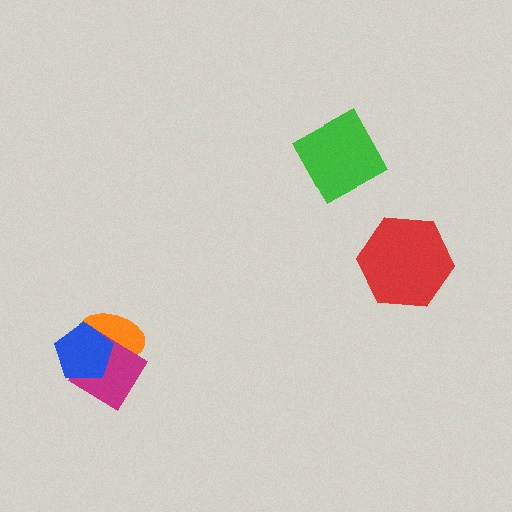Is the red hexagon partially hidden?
No, no other shape covers it.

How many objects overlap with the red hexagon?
0 objects overlap with the red hexagon.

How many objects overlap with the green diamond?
0 objects overlap with the green diamond.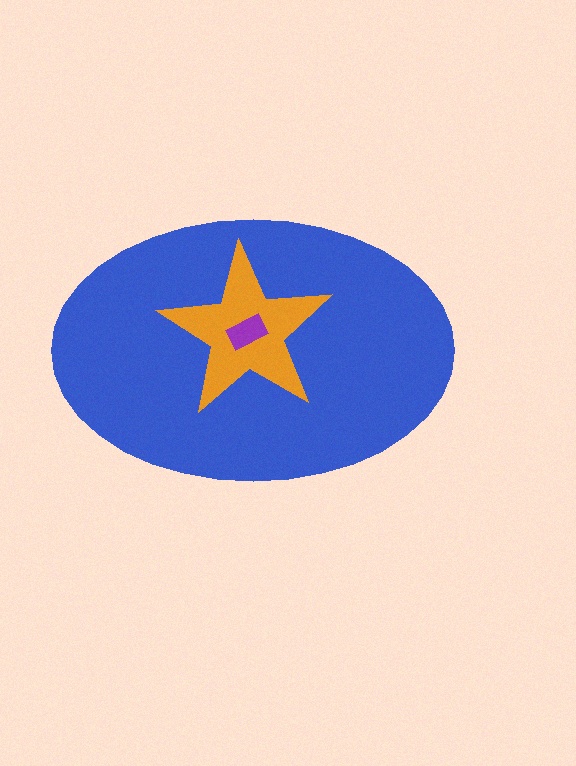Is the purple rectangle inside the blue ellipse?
Yes.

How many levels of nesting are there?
3.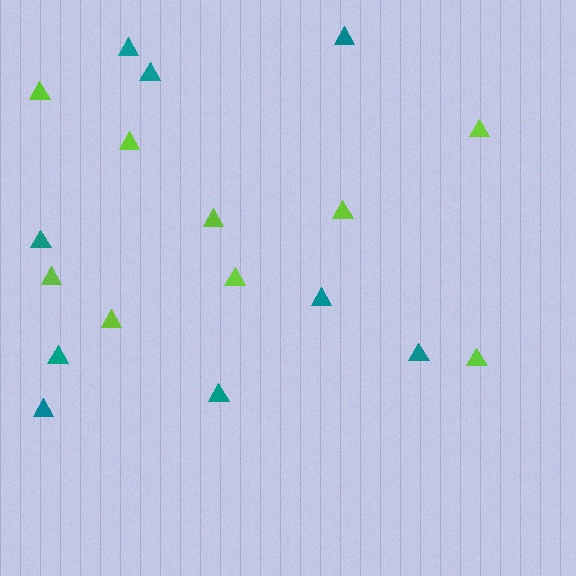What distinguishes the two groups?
There are 2 groups: one group of teal triangles (9) and one group of lime triangles (9).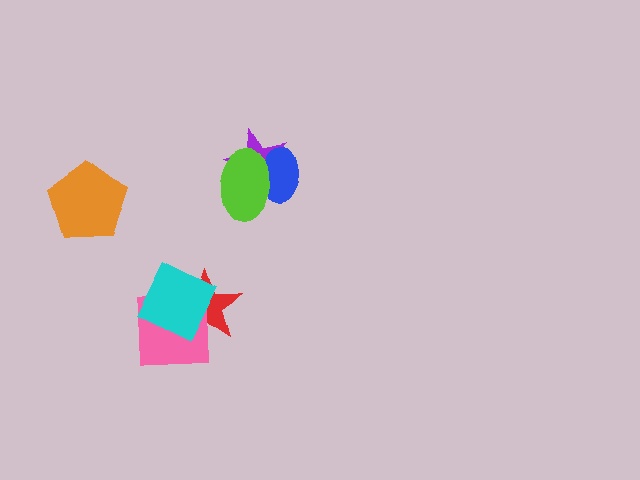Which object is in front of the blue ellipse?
The lime ellipse is in front of the blue ellipse.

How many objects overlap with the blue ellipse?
2 objects overlap with the blue ellipse.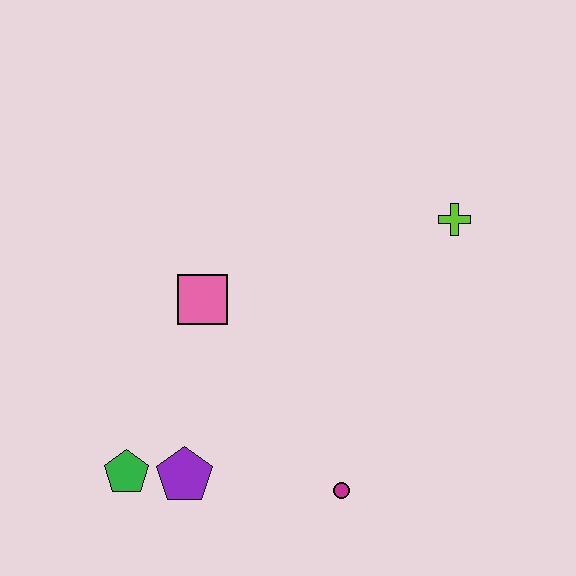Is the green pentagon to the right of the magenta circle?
No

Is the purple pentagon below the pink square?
Yes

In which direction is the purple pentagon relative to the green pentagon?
The purple pentagon is to the right of the green pentagon.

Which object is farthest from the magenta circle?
The lime cross is farthest from the magenta circle.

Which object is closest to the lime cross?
The pink square is closest to the lime cross.